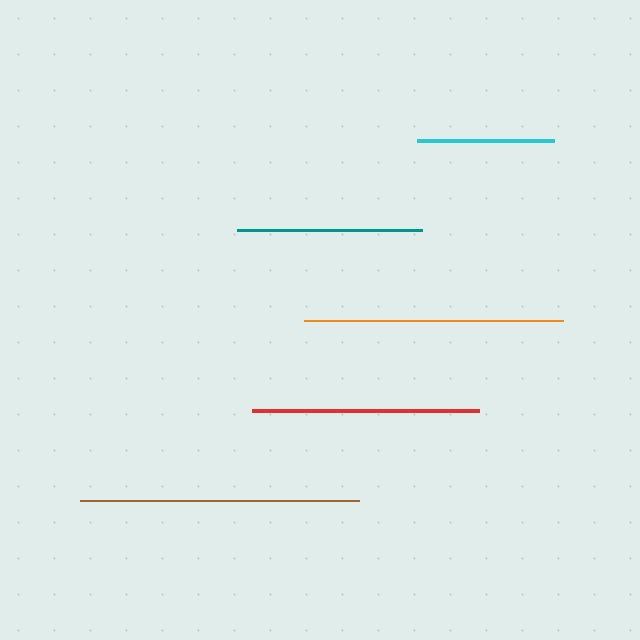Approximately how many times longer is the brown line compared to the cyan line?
The brown line is approximately 2.0 times the length of the cyan line.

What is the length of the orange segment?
The orange segment is approximately 259 pixels long.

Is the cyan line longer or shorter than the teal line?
The teal line is longer than the cyan line.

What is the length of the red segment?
The red segment is approximately 227 pixels long.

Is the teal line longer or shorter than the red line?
The red line is longer than the teal line.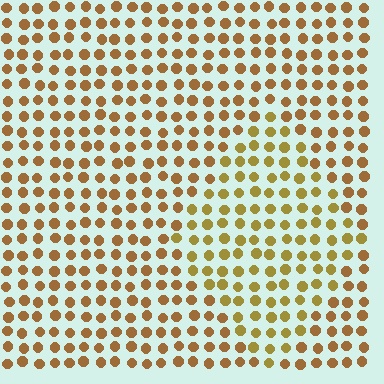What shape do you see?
I see a diamond.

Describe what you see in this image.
The image is filled with small brown elements in a uniform arrangement. A diamond-shaped region is visible where the elements are tinted to a slightly different hue, forming a subtle color boundary.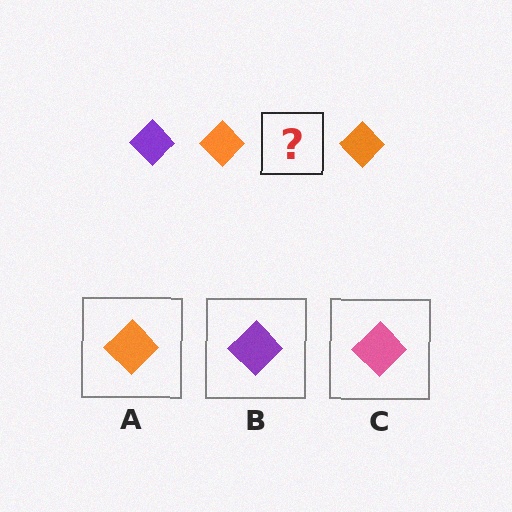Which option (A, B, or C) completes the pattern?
B.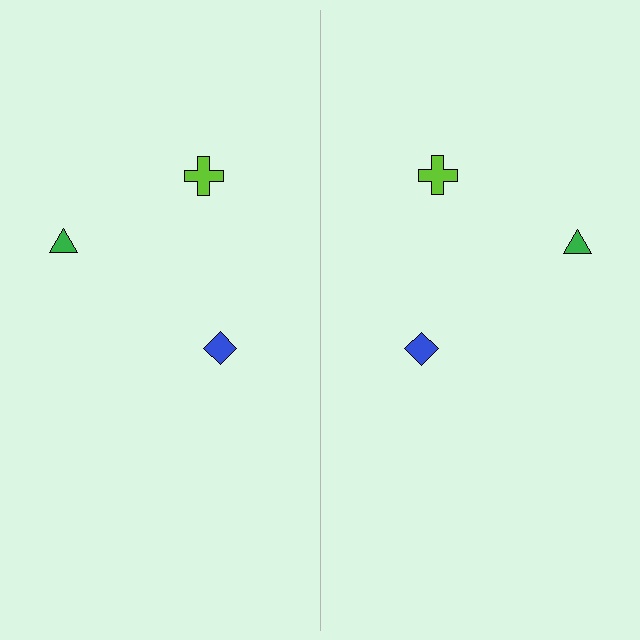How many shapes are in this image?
There are 6 shapes in this image.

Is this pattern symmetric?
Yes, this pattern has bilateral (reflection) symmetry.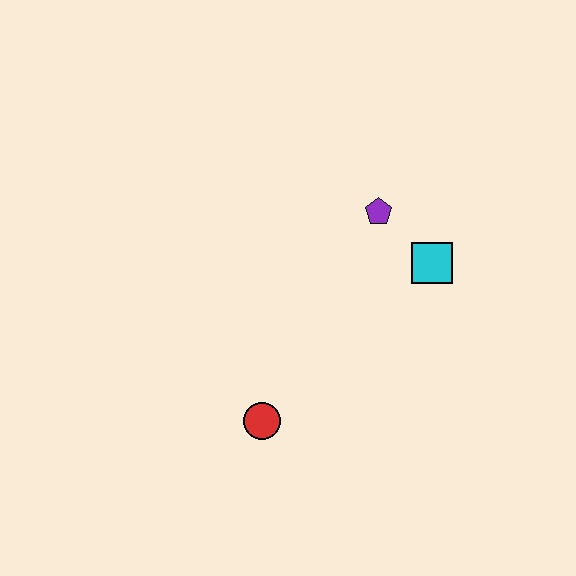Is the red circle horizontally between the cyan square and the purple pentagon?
No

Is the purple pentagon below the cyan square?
No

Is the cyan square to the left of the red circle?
No